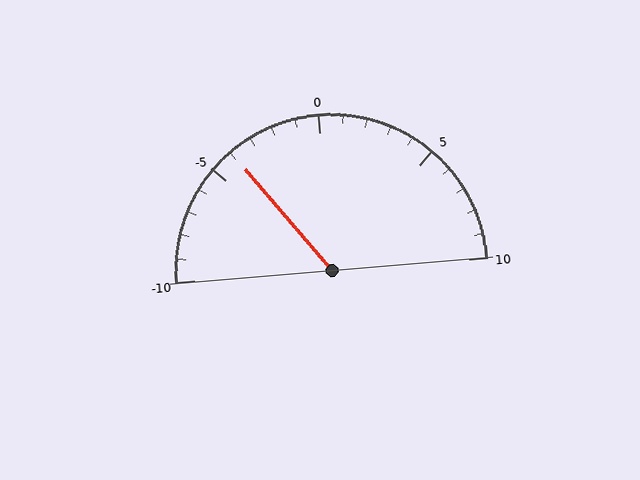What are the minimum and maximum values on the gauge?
The gauge ranges from -10 to 10.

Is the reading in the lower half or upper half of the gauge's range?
The reading is in the lower half of the range (-10 to 10).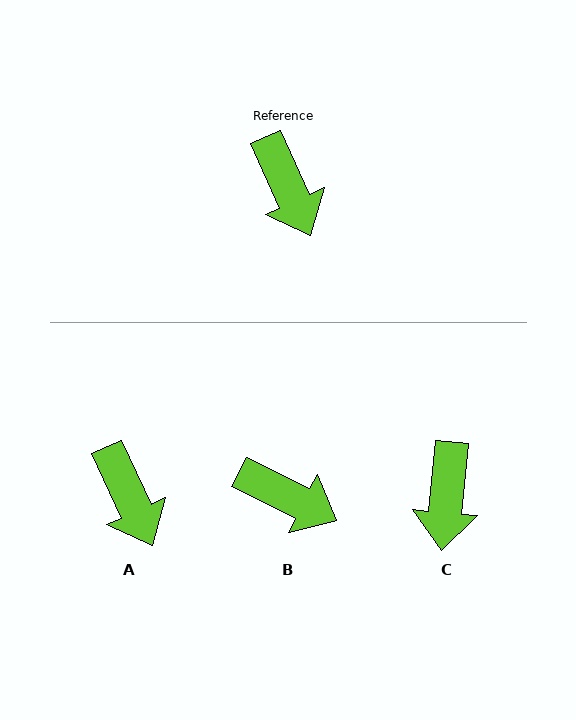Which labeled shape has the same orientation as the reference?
A.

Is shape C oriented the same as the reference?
No, it is off by about 30 degrees.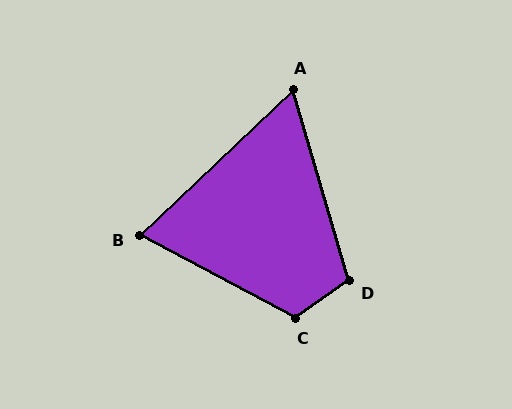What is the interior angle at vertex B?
Approximately 71 degrees (acute).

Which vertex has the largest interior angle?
C, at approximately 117 degrees.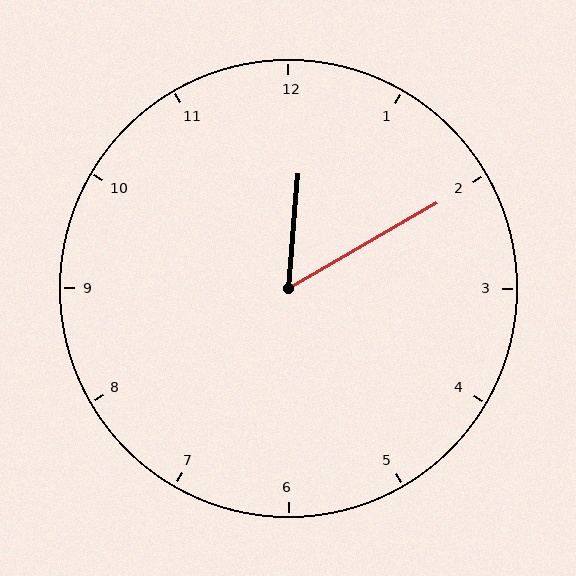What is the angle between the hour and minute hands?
Approximately 55 degrees.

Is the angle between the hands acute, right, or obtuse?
It is acute.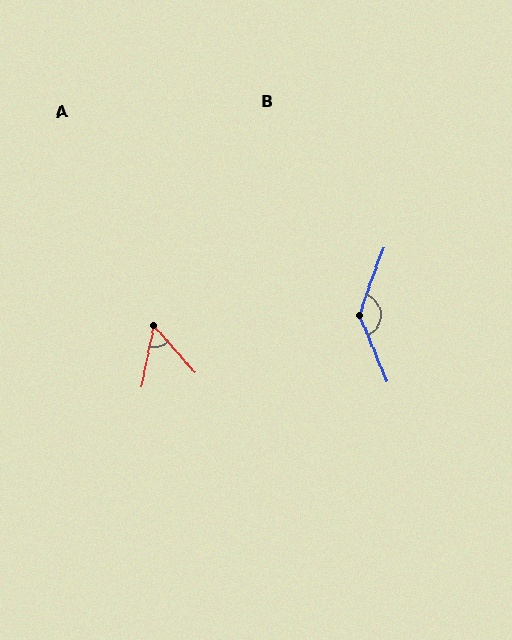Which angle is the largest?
B, at approximately 137 degrees.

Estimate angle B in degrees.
Approximately 137 degrees.